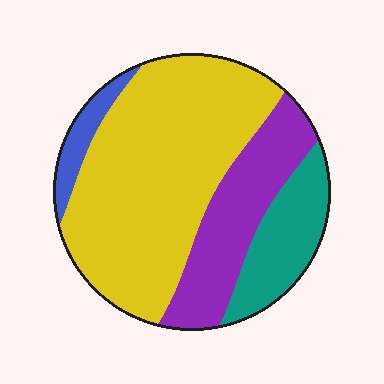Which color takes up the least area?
Blue, at roughly 5%.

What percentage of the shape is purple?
Purple takes up about one fifth (1/5) of the shape.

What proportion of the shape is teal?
Teal covers around 15% of the shape.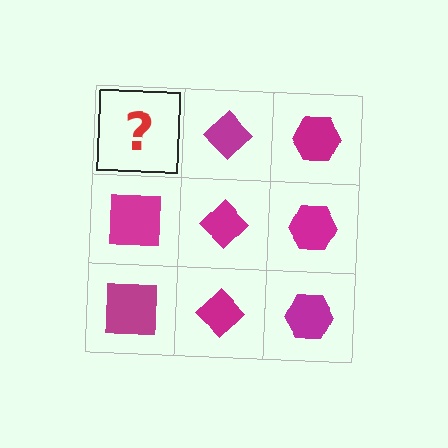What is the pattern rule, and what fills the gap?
The rule is that each column has a consistent shape. The gap should be filled with a magenta square.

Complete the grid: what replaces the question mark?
The question mark should be replaced with a magenta square.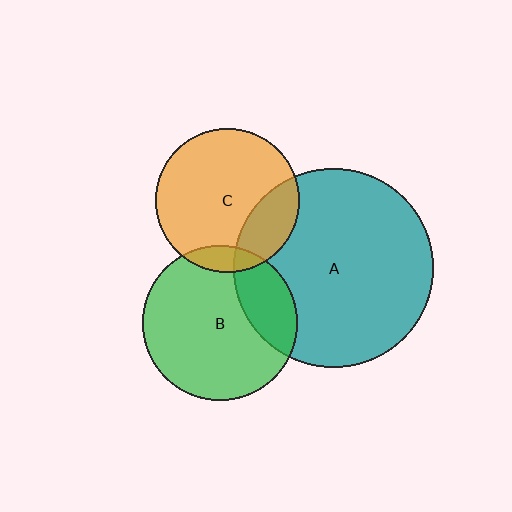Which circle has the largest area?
Circle A (teal).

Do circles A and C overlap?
Yes.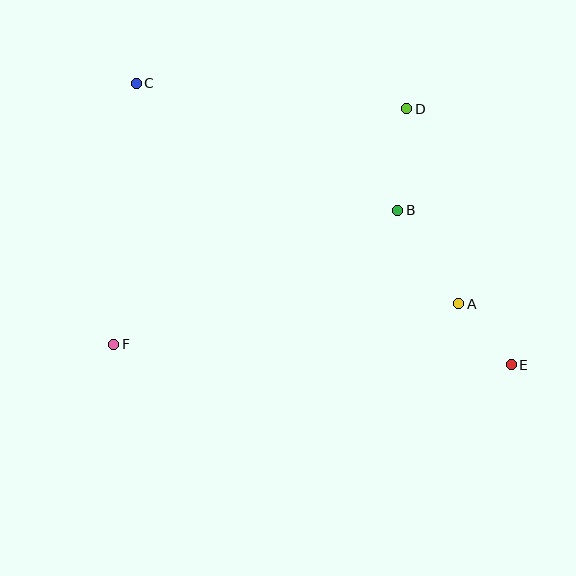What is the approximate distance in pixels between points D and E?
The distance between D and E is approximately 277 pixels.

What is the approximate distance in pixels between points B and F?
The distance between B and F is approximately 314 pixels.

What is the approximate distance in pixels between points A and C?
The distance between A and C is approximately 391 pixels.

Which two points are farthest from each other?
Points C and E are farthest from each other.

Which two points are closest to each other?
Points A and E are closest to each other.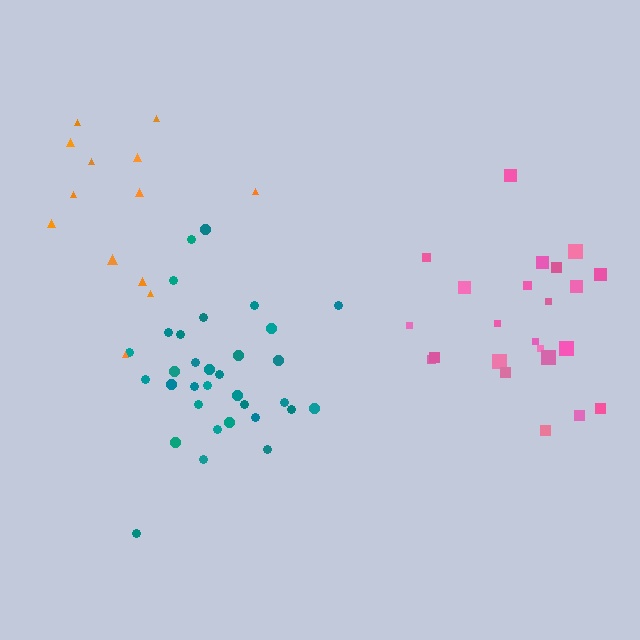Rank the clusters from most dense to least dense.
teal, pink, orange.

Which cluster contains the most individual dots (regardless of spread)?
Teal (33).